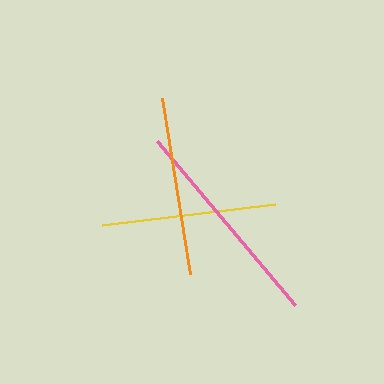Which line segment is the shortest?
The yellow line is the shortest at approximately 174 pixels.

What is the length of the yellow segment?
The yellow segment is approximately 174 pixels long.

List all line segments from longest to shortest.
From longest to shortest: pink, orange, yellow.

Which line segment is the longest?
The pink line is the longest at approximately 215 pixels.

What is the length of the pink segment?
The pink segment is approximately 215 pixels long.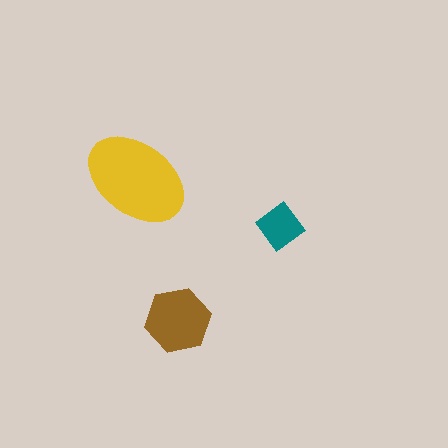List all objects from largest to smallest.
The yellow ellipse, the brown hexagon, the teal diamond.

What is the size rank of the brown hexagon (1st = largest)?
2nd.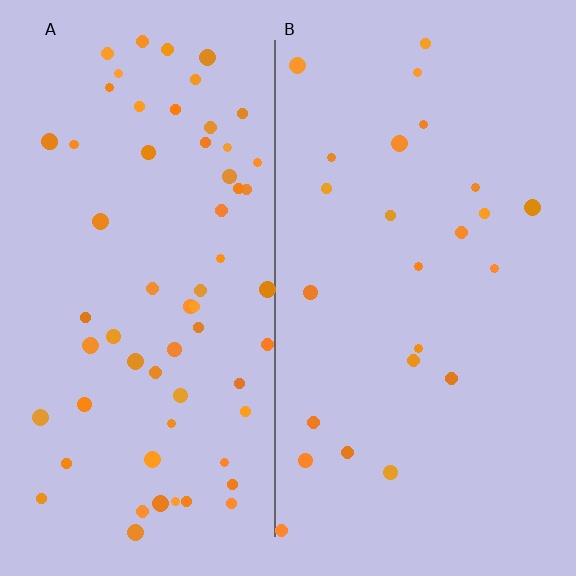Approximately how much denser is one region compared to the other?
Approximately 2.7× — region A over region B.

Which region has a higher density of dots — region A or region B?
A (the left).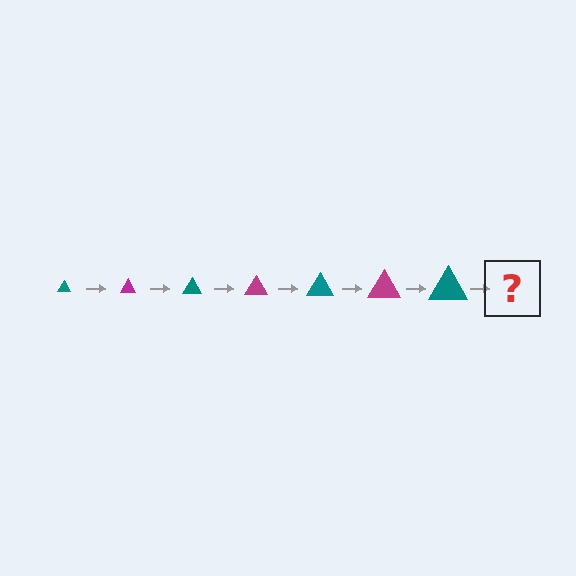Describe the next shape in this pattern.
It should be a magenta triangle, larger than the previous one.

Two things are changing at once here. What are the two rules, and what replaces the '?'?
The two rules are that the triangle grows larger each step and the color cycles through teal and magenta. The '?' should be a magenta triangle, larger than the previous one.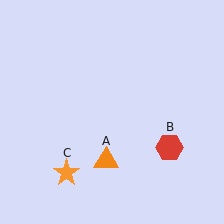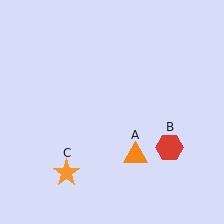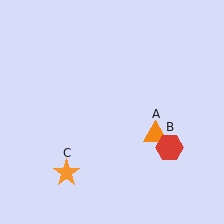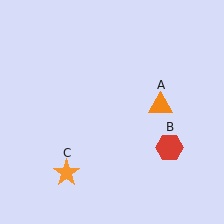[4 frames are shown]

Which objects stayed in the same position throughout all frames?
Red hexagon (object B) and orange star (object C) remained stationary.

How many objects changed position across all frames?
1 object changed position: orange triangle (object A).